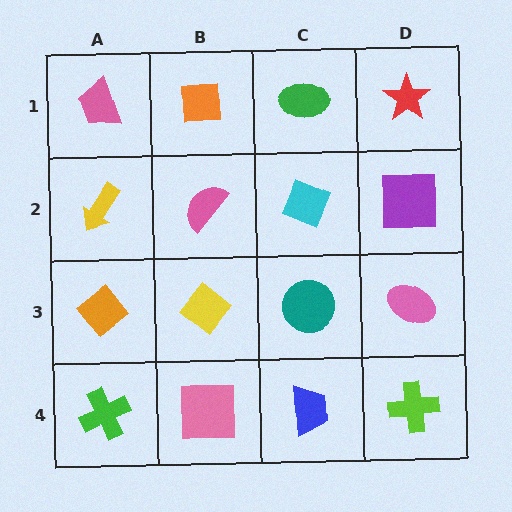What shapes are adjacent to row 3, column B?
A pink semicircle (row 2, column B), a pink square (row 4, column B), an orange diamond (row 3, column A), a teal circle (row 3, column C).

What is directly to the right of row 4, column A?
A pink square.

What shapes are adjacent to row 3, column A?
A yellow arrow (row 2, column A), a green cross (row 4, column A), a yellow diamond (row 3, column B).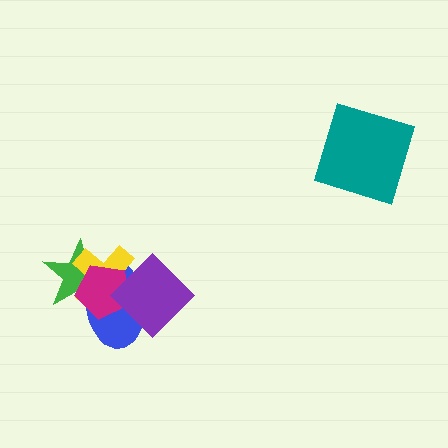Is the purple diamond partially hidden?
No, no other shape covers it.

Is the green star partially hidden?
Yes, it is partially covered by another shape.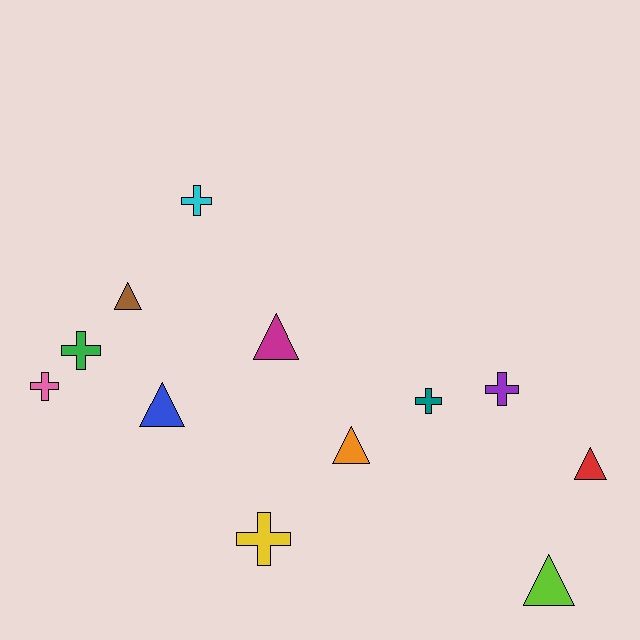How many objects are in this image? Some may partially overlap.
There are 12 objects.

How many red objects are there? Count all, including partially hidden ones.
There is 1 red object.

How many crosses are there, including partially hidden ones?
There are 6 crosses.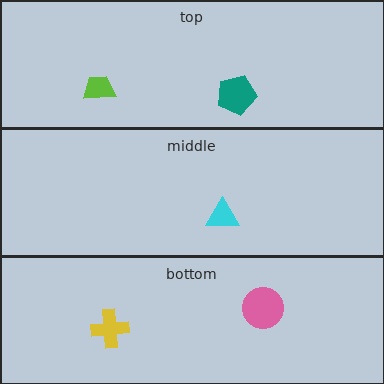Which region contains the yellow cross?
The bottom region.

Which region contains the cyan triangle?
The middle region.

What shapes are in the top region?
The lime trapezoid, the teal pentagon.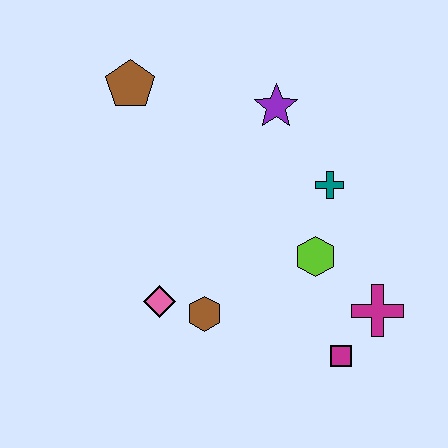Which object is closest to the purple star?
The teal cross is closest to the purple star.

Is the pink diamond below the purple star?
Yes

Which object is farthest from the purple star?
The magenta square is farthest from the purple star.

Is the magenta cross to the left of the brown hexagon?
No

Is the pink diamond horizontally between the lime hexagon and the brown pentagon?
Yes